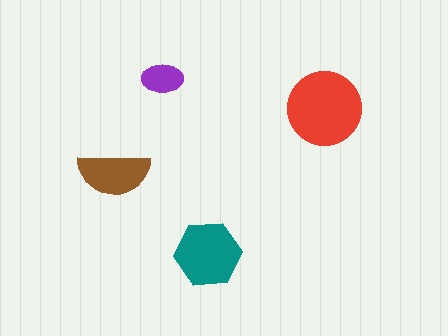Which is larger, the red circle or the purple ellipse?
The red circle.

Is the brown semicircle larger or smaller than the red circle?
Smaller.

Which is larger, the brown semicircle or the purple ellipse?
The brown semicircle.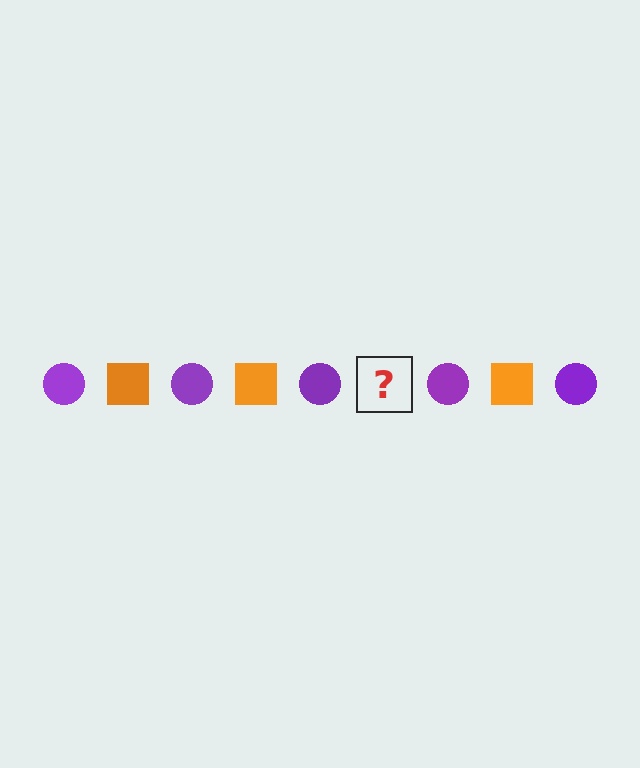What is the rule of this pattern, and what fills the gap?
The rule is that the pattern alternates between purple circle and orange square. The gap should be filled with an orange square.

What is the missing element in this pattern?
The missing element is an orange square.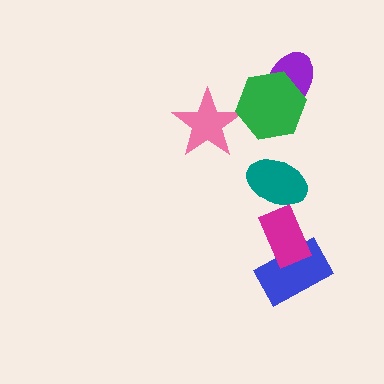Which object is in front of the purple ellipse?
The green hexagon is in front of the purple ellipse.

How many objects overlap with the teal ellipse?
0 objects overlap with the teal ellipse.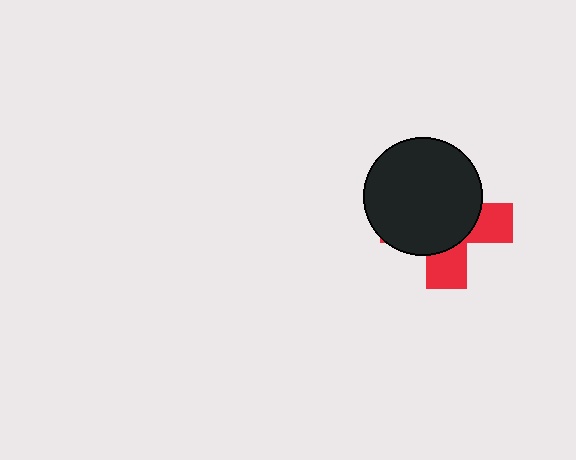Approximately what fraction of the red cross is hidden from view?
Roughly 65% of the red cross is hidden behind the black circle.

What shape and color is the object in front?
The object in front is a black circle.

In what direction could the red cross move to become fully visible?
The red cross could move toward the lower-right. That would shift it out from behind the black circle entirely.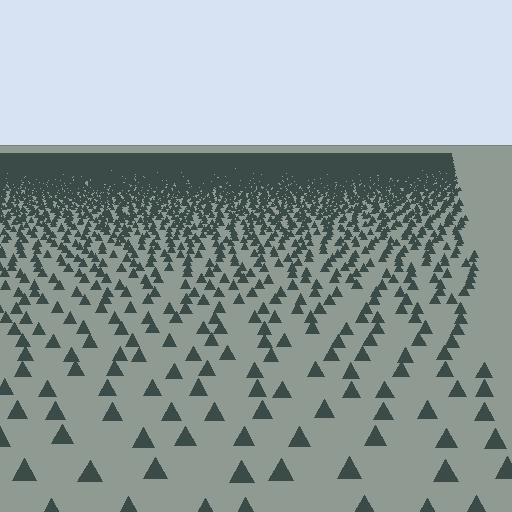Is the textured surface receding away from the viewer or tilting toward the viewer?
The surface is receding away from the viewer. Texture elements get smaller and denser toward the top.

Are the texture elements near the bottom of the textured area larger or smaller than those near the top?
Larger. Near the bottom, elements are closer to the viewer and appear at a bigger on-screen size.